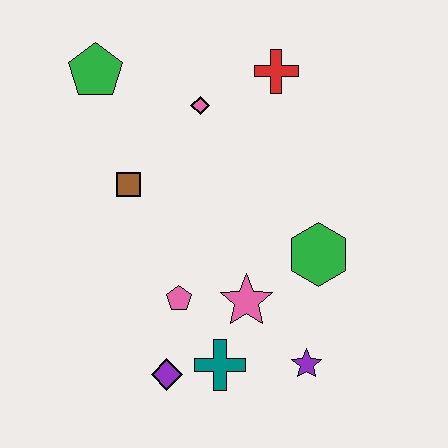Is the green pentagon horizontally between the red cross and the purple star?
No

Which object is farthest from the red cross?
The purple diamond is farthest from the red cross.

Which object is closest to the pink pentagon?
The pink star is closest to the pink pentagon.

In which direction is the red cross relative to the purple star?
The red cross is above the purple star.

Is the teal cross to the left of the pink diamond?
No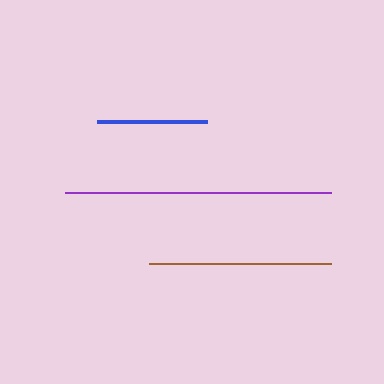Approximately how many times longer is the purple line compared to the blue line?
The purple line is approximately 2.4 times the length of the blue line.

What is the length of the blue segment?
The blue segment is approximately 110 pixels long.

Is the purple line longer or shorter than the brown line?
The purple line is longer than the brown line.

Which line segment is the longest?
The purple line is the longest at approximately 265 pixels.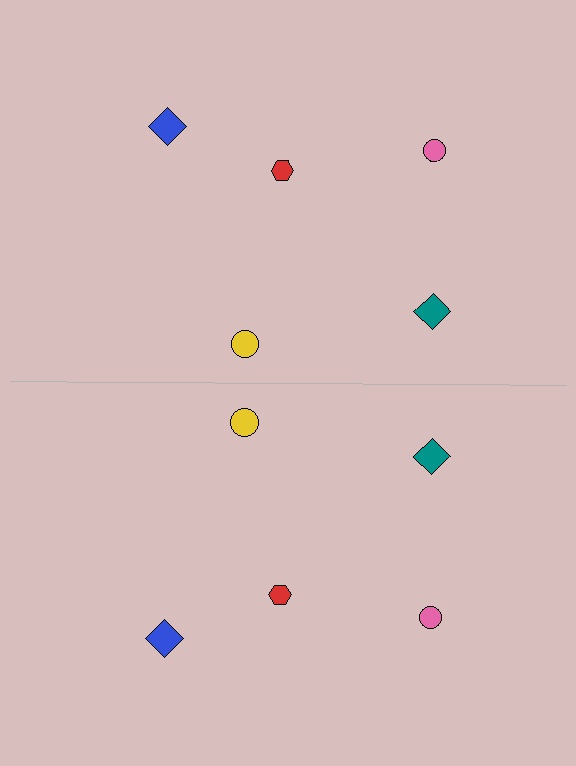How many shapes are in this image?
There are 10 shapes in this image.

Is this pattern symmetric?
Yes, this pattern has bilateral (reflection) symmetry.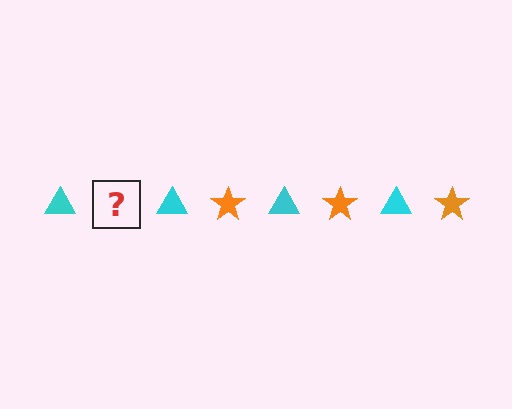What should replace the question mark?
The question mark should be replaced with an orange star.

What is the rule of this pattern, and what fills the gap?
The rule is that the pattern alternates between cyan triangle and orange star. The gap should be filled with an orange star.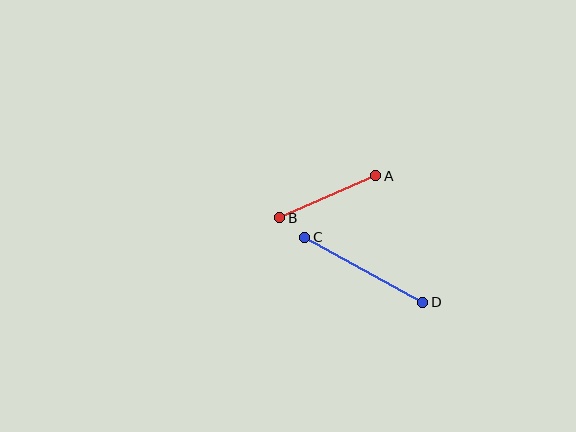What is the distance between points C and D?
The distance is approximately 135 pixels.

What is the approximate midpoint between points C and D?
The midpoint is at approximately (364, 270) pixels.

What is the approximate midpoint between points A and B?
The midpoint is at approximately (328, 197) pixels.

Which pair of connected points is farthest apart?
Points C and D are farthest apart.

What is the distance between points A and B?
The distance is approximately 105 pixels.